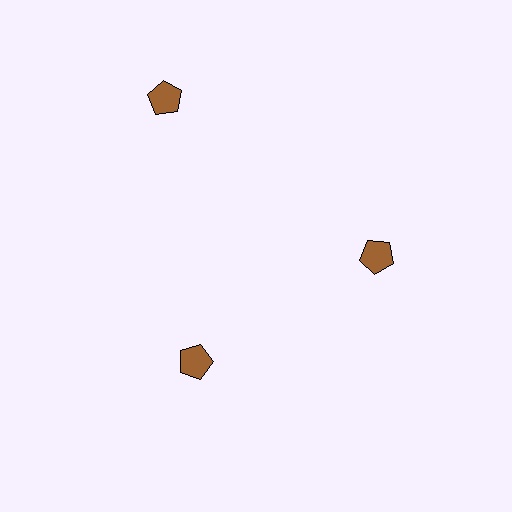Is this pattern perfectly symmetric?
No. The 3 brown pentagons are arranged in a ring, but one element near the 11 o'clock position is pushed outward from the center, breaking the 3-fold rotational symmetry.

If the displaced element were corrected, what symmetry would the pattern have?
It would have 3-fold rotational symmetry — the pattern would map onto itself every 120 degrees.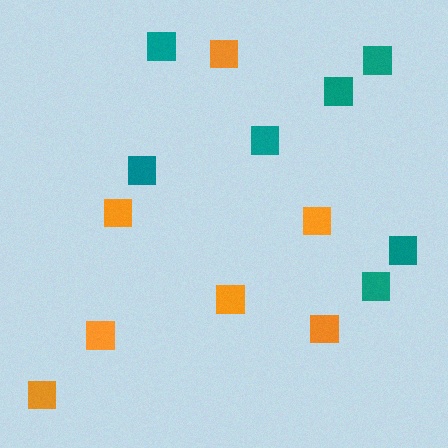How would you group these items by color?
There are 2 groups: one group of teal squares (7) and one group of orange squares (7).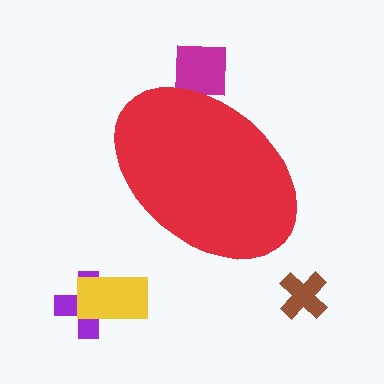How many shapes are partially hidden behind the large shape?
1 shape is partially hidden.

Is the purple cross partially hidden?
No, the purple cross is fully visible.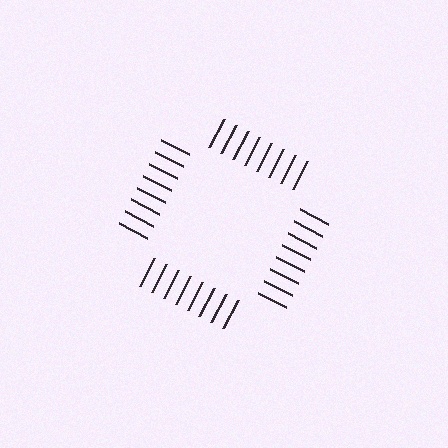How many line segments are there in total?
32 — 8 along each of the 4 edges.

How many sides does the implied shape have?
4 sides — the line-ends trace a square.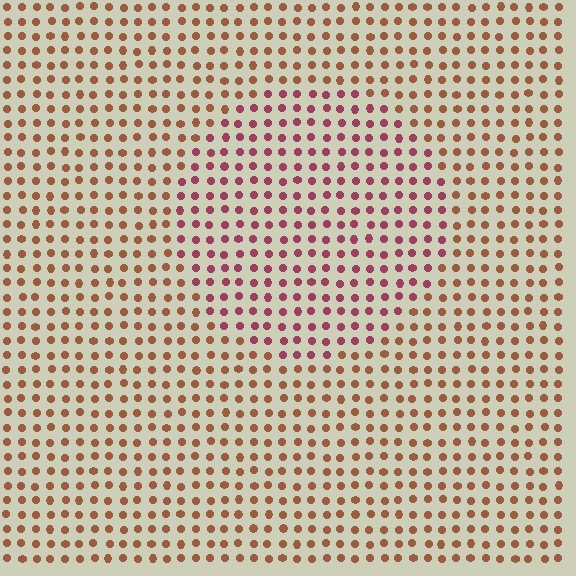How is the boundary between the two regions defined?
The boundary is defined purely by a slight shift in hue (about 39 degrees). Spacing, size, and orientation are identical on both sides.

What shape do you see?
I see a circle.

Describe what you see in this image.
The image is filled with small brown elements in a uniform arrangement. A circle-shaped region is visible where the elements are tinted to a slightly different hue, forming a subtle color boundary.